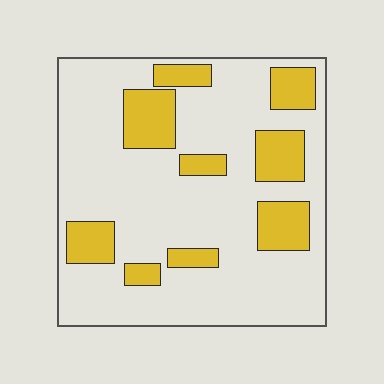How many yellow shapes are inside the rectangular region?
9.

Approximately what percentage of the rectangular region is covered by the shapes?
Approximately 25%.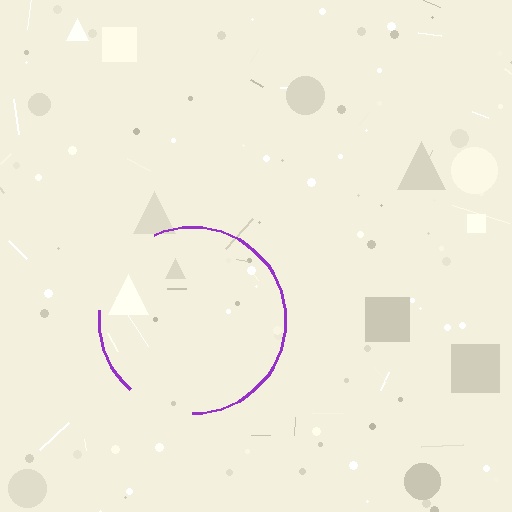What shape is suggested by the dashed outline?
The dashed outline suggests a circle.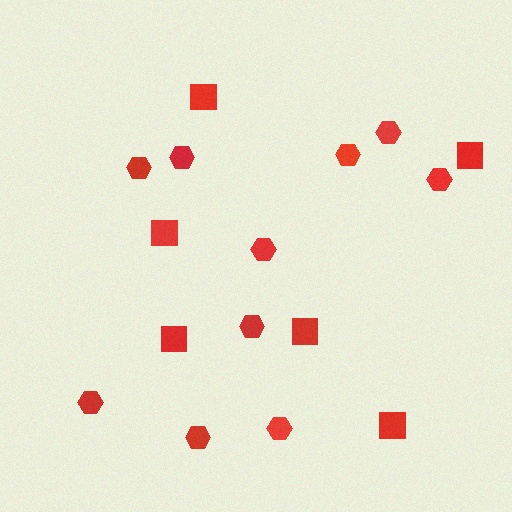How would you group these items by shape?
There are 2 groups: one group of hexagons (10) and one group of squares (6).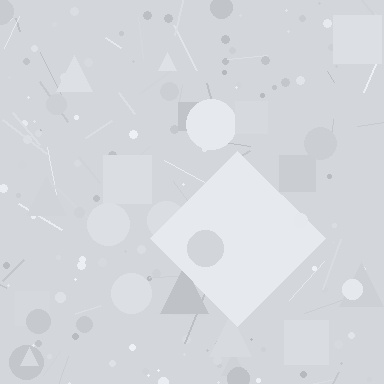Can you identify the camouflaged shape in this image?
The camouflaged shape is a diamond.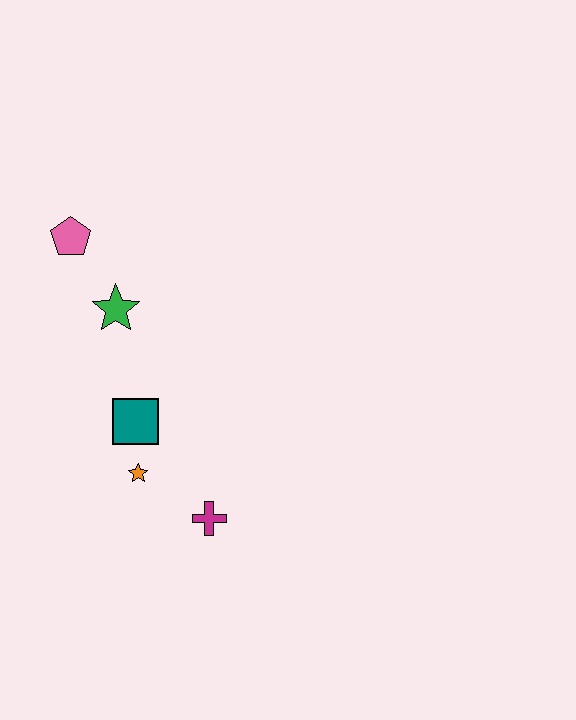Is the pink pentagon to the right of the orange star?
No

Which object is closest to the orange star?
The teal square is closest to the orange star.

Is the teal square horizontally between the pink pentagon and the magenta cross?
Yes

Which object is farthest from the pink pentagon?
The magenta cross is farthest from the pink pentagon.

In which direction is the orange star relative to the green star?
The orange star is below the green star.